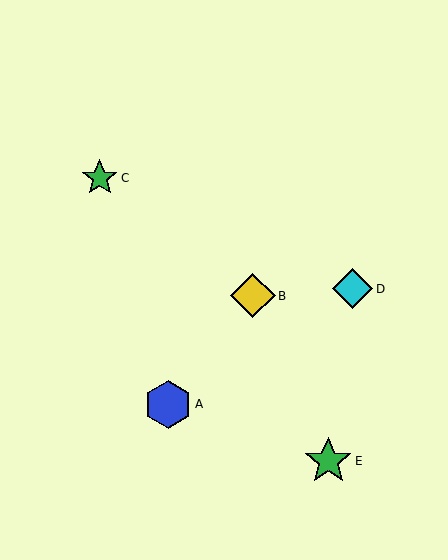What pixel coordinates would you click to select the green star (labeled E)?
Click at (328, 461) to select the green star E.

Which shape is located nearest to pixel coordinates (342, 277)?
The cyan diamond (labeled D) at (353, 289) is nearest to that location.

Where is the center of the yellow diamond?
The center of the yellow diamond is at (253, 296).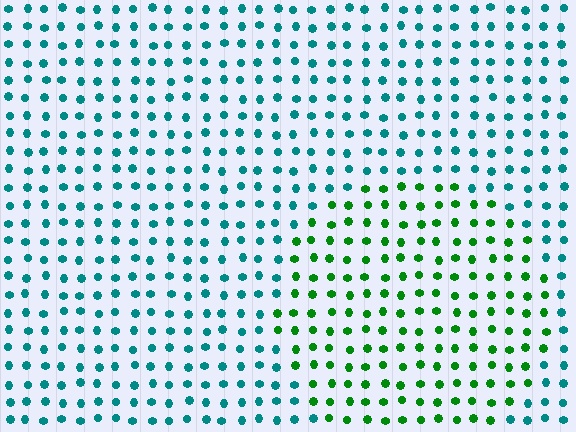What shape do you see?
I see a circle.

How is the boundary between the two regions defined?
The boundary is defined purely by a slight shift in hue (about 52 degrees). Spacing, size, and orientation are identical on both sides.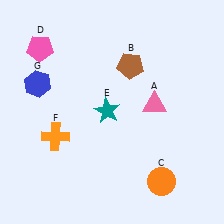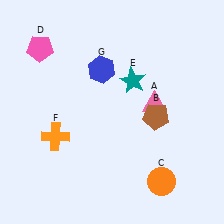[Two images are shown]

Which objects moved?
The objects that moved are: the brown pentagon (B), the teal star (E), the blue hexagon (G).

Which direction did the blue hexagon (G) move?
The blue hexagon (G) moved right.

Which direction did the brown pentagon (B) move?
The brown pentagon (B) moved down.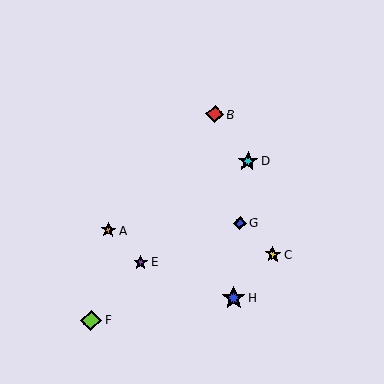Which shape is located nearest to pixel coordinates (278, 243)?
The yellow star (labeled C) at (273, 254) is nearest to that location.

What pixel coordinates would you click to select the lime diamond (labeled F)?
Click at (91, 321) to select the lime diamond F.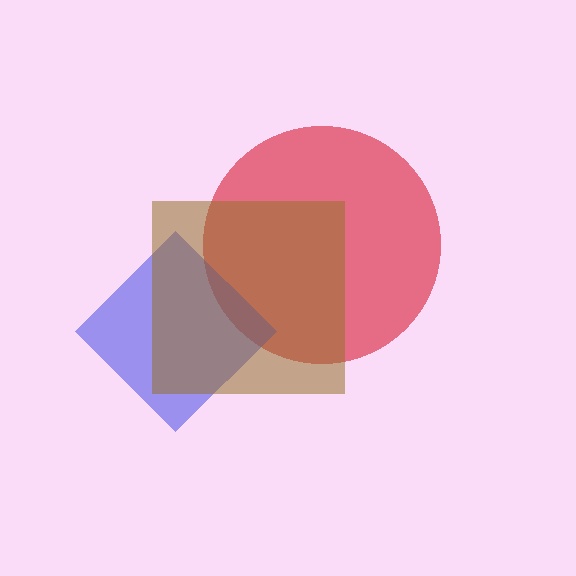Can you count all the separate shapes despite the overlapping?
Yes, there are 3 separate shapes.